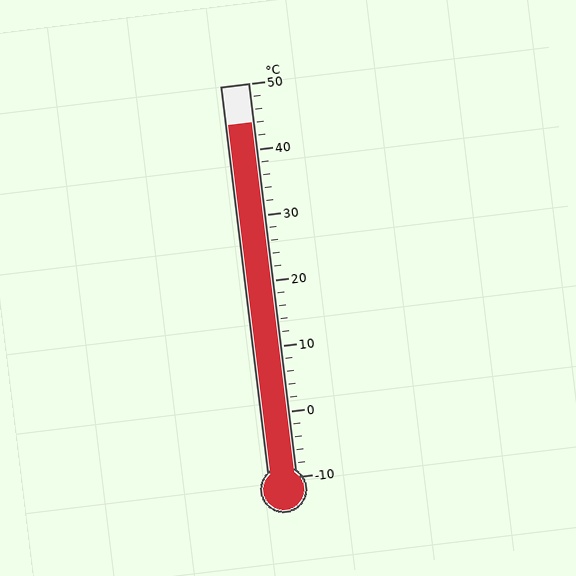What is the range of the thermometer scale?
The thermometer scale ranges from -10°C to 50°C.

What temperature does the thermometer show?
The thermometer shows approximately 44°C.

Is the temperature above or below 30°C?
The temperature is above 30°C.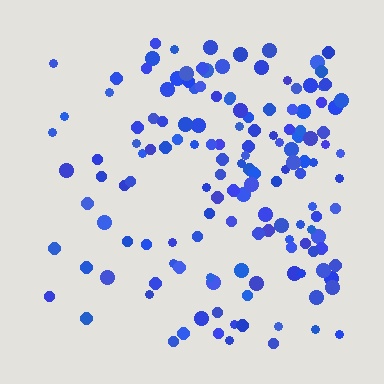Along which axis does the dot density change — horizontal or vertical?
Horizontal.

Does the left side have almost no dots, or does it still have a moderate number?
Still a moderate number, just noticeably fewer than the right.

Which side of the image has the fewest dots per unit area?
The left.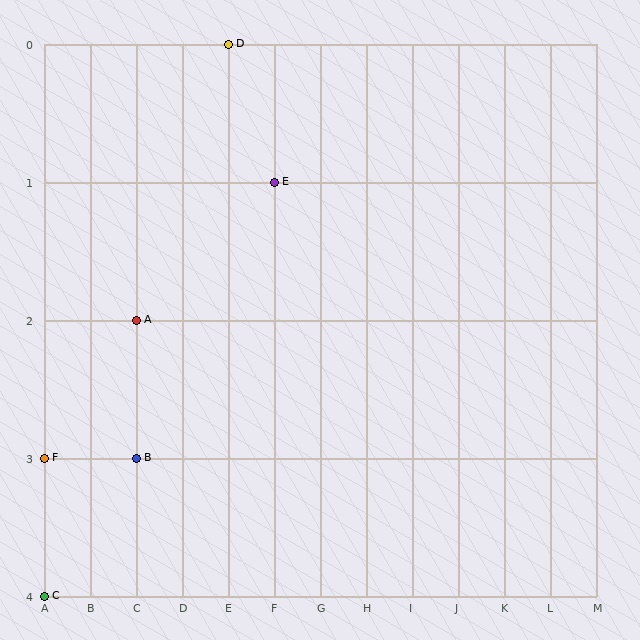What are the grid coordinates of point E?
Point E is at grid coordinates (F, 1).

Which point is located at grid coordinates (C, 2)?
Point A is at (C, 2).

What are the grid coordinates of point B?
Point B is at grid coordinates (C, 3).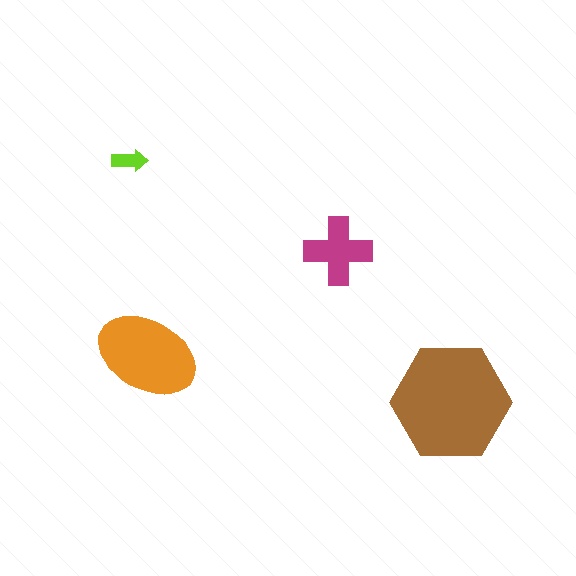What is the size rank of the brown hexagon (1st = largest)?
1st.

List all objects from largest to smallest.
The brown hexagon, the orange ellipse, the magenta cross, the lime arrow.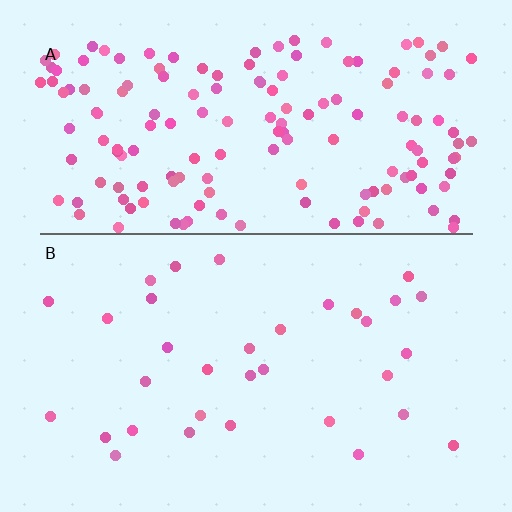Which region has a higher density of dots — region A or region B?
A (the top).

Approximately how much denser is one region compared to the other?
Approximately 4.7× — region A over region B.